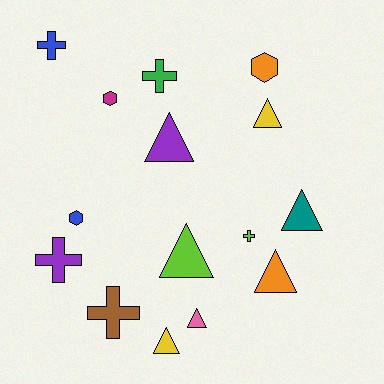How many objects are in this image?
There are 15 objects.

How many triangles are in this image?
There are 7 triangles.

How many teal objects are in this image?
There is 1 teal object.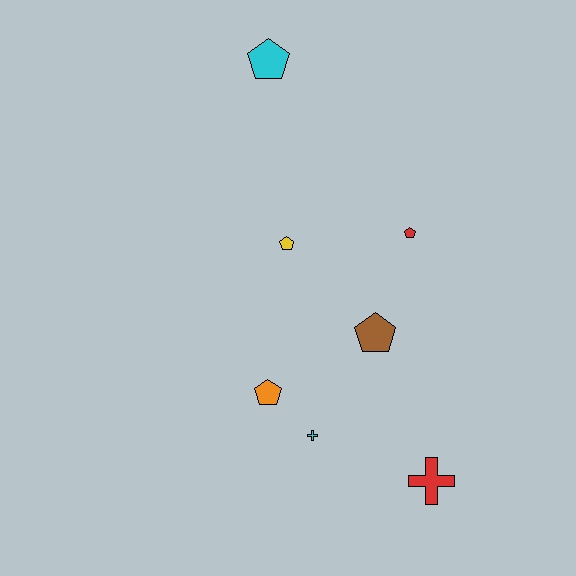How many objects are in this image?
There are 7 objects.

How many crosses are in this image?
There are 2 crosses.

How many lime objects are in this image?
There are no lime objects.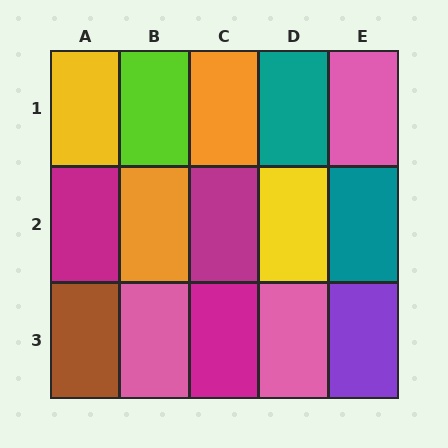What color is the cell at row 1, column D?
Teal.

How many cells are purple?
1 cell is purple.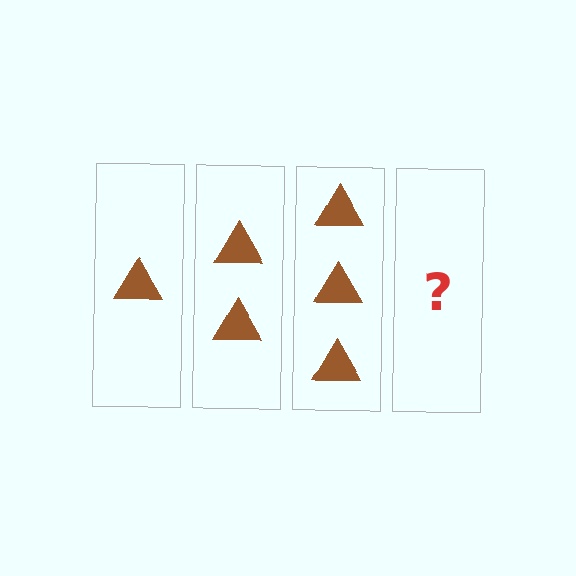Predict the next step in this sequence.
The next step is 4 triangles.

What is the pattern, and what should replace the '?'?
The pattern is that each step adds one more triangle. The '?' should be 4 triangles.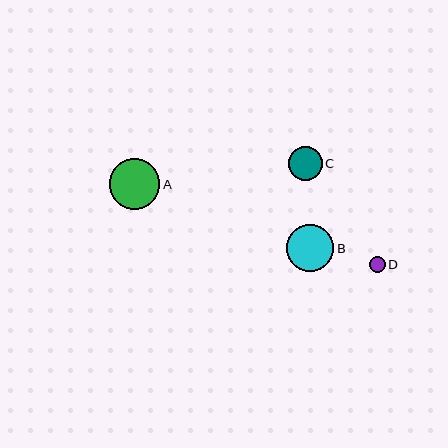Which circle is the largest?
Circle A is the largest with a size of approximately 50 pixels.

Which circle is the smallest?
Circle D is the smallest with a size of approximately 15 pixels.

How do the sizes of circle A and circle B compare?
Circle A and circle B are approximately the same size.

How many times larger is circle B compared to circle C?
Circle B is approximately 1.4 times the size of circle C.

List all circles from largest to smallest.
From largest to smallest: A, B, C, D.